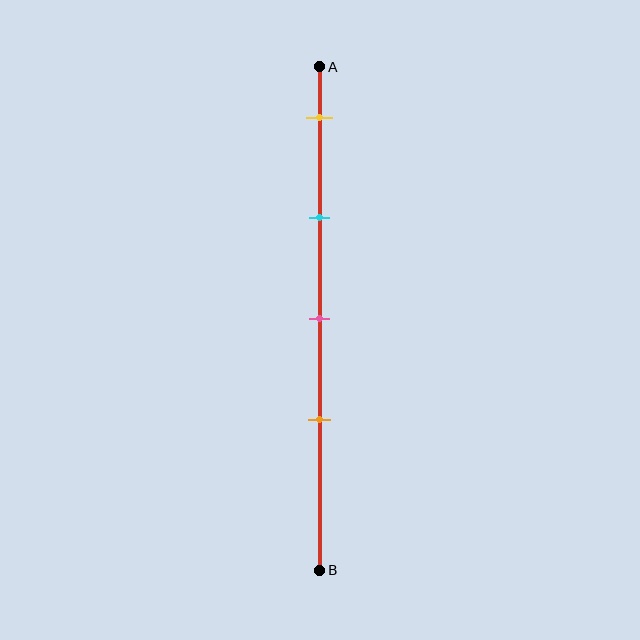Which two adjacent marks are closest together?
The pink and orange marks are the closest adjacent pair.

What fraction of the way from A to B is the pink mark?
The pink mark is approximately 50% (0.5) of the way from A to B.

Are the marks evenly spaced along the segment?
Yes, the marks are approximately evenly spaced.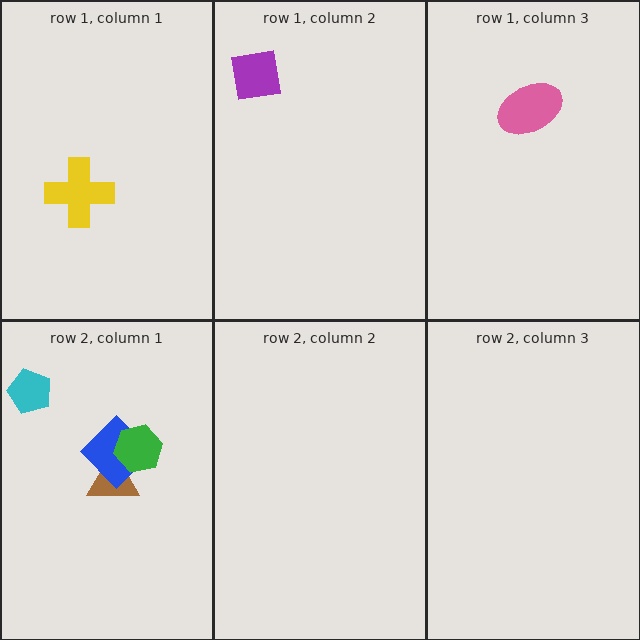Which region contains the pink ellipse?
The row 1, column 3 region.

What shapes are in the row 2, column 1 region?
The brown triangle, the blue diamond, the green hexagon, the cyan pentagon.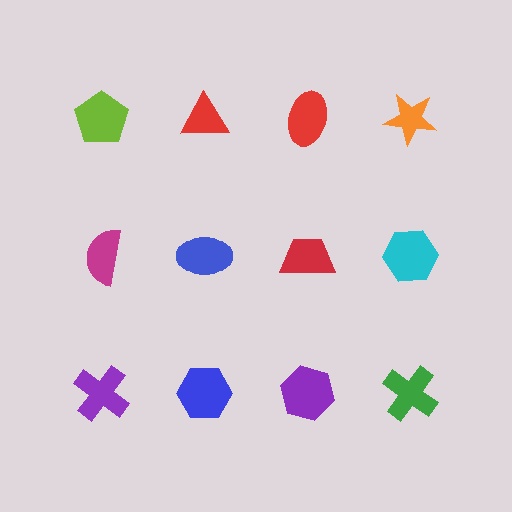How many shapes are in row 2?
4 shapes.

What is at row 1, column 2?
A red triangle.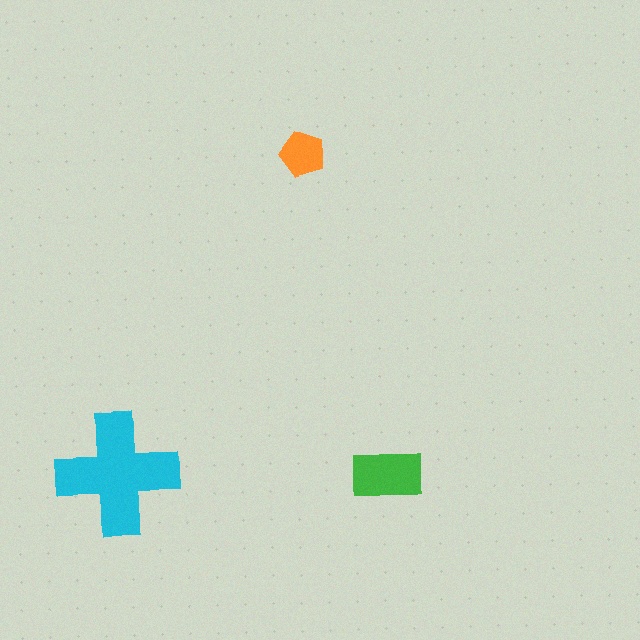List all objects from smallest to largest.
The orange pentagon, the green rectangle, the cyan cross.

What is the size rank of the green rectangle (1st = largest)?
2nd.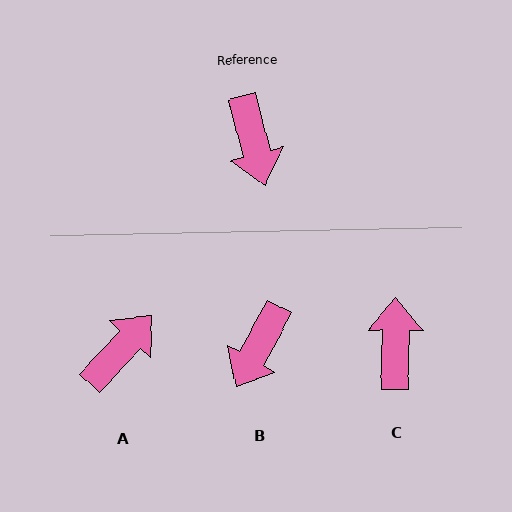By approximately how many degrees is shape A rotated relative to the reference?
Approximately 123 degrees counter-clockwise.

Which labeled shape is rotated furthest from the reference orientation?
C, about 165 degrees away.